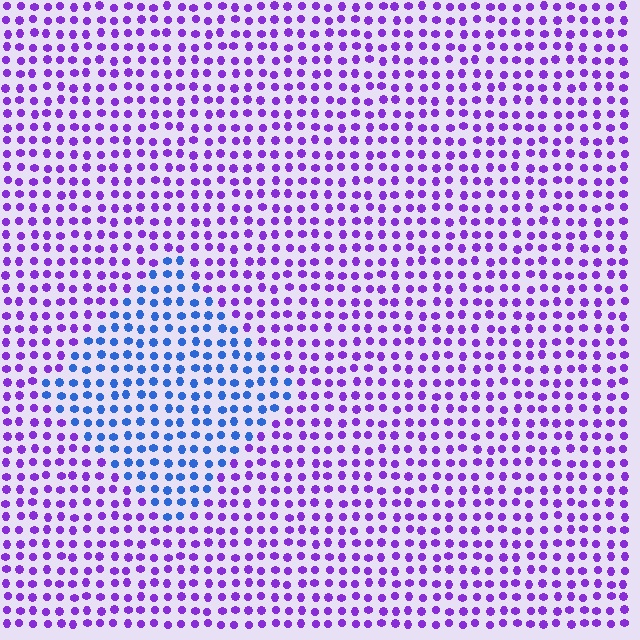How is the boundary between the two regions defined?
The boundary is defined purely by a slight shift in hue (about 53 degrees). Spacing, size, and orientation are identical on both sides.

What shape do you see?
I see a diamond.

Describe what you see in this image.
The image is filled with small purple elements in a uniform arrangement. A diamond-shaped region is visible where the elements are tinted to a slightly different hue, forming a subtle color boundary.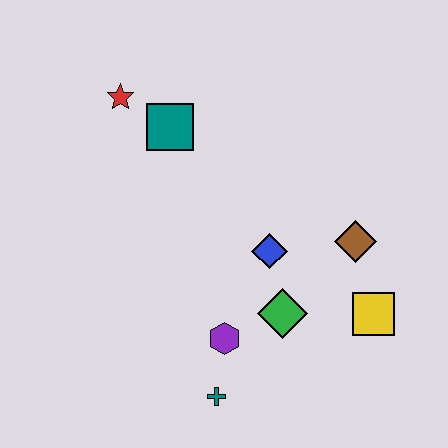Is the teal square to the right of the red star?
Yes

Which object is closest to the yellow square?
The brown diamond is closest to the yellow square.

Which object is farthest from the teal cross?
The red star is farthest from the teal cross.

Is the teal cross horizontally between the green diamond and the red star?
Yes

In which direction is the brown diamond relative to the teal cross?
The brown diamond is above the teal cross.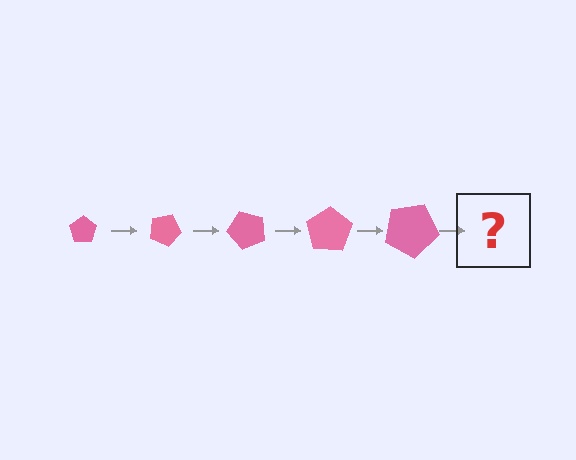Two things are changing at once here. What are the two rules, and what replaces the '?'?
The two rules are that the pentagon grows larger each step and it rotates 25 degrees each step. The '?' should be a pentagon, larger than the previous one and rotated 125 degrees from the start.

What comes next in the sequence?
The next element should be a pentagon, larger than the previous one and rotated 125 degrees from the start.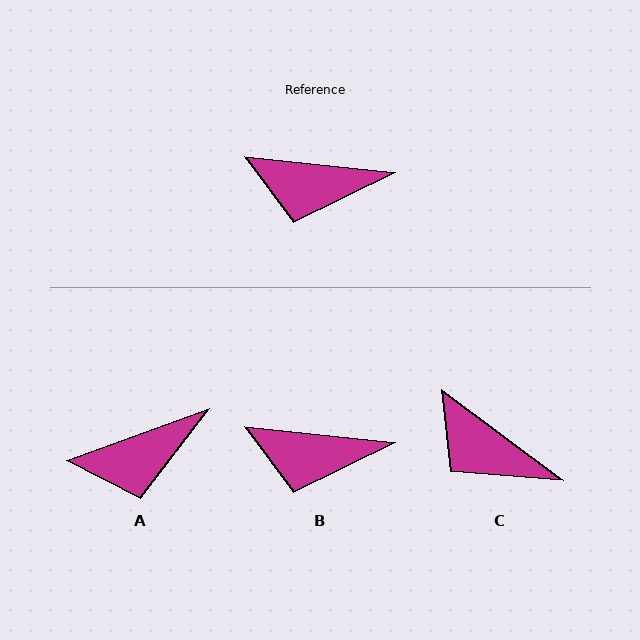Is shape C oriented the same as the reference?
No, it is off by about 31 degrees.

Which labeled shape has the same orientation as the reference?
B.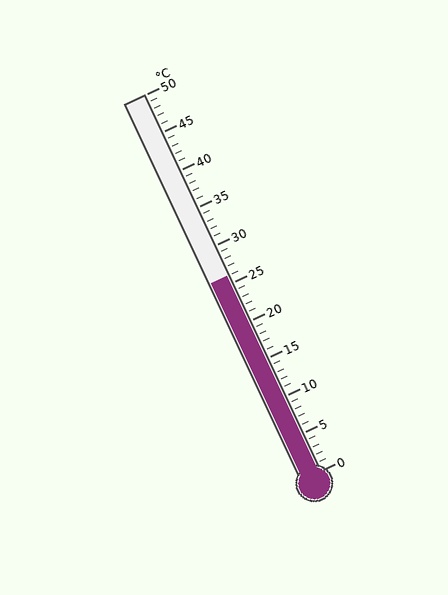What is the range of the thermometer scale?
The thermometer scale ranges from 0°C to 50°C.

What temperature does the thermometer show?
The thermometer shows approximately 26°C.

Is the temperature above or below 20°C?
The temperature is above 20°C.